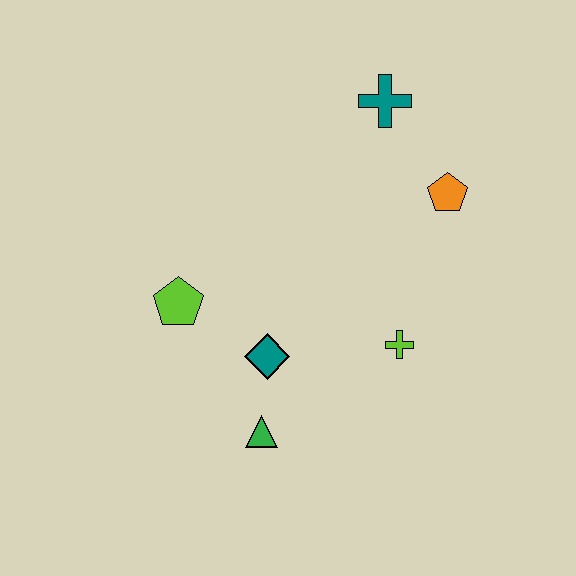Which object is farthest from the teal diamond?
The teal cross is farthest from the teal diamond.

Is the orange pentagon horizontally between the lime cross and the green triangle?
No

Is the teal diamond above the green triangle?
Yes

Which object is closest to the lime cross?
The teal diamond is closest to the lime cross.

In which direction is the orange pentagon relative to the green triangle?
The orange pentagon is above the green triangle.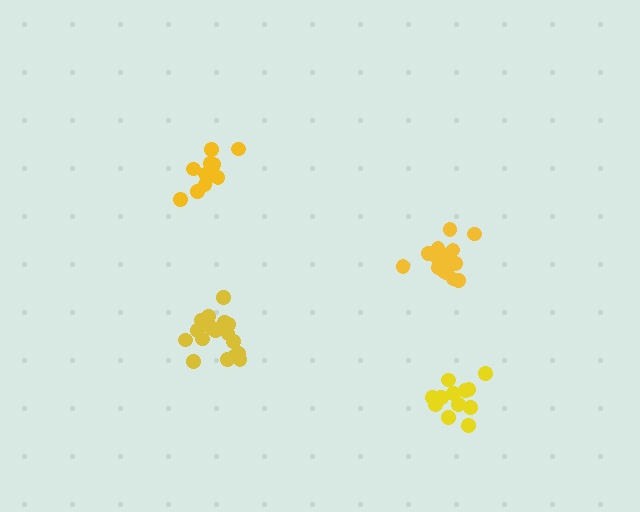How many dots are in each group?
Group 1: 12 dots, Group 2: 16 dots, Group 3: 13 dots, Group 4: 18 dots (59 total).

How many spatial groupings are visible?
There are 4 spatial groupings.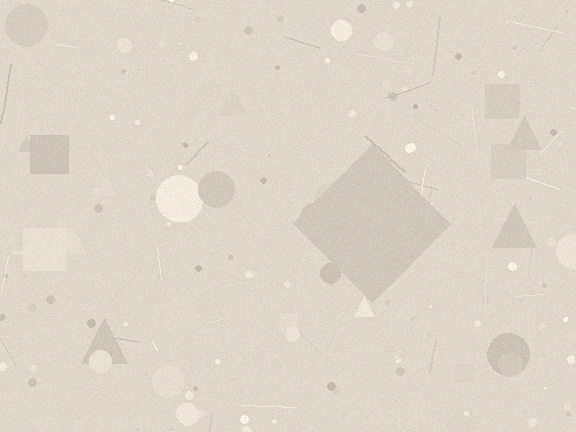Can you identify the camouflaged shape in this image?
The camouflaged shape is a diamond.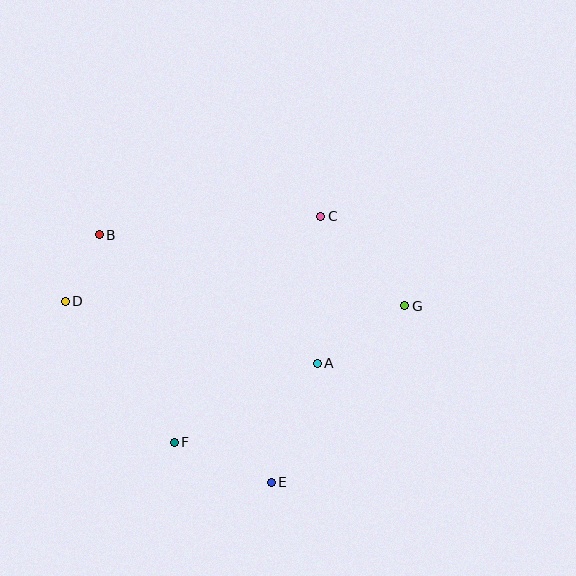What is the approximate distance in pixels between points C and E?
The distance between C and E is approximately 271 pixels.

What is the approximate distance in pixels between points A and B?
The distance between A and B is approximately 253 pixels.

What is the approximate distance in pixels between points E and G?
The distance between E and G is approximately 221 pixels.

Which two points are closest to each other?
Points B and D are closest to each other.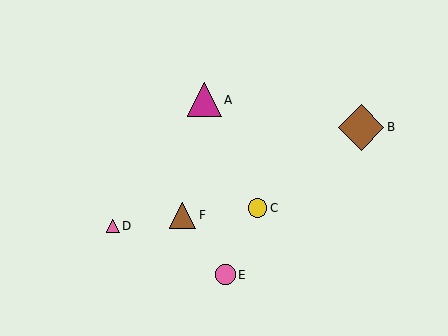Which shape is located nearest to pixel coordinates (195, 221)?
The brown triangle (labeled F) at (183, 215) is nearest to that location.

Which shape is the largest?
The brown diamond (labeled B) is the largest.